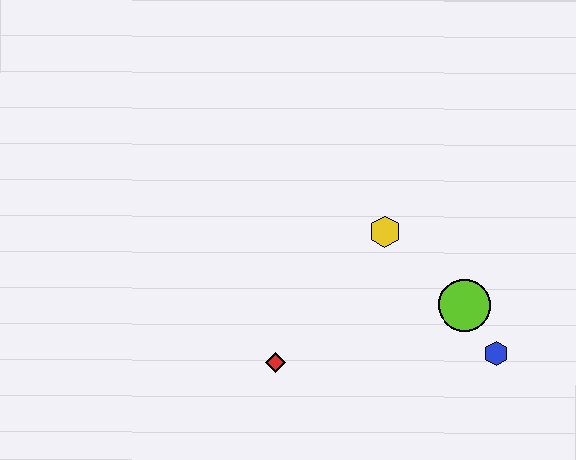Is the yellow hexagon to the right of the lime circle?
No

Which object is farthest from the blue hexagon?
The red diamond is farthest from the blue hexagon.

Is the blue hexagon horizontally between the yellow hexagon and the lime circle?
No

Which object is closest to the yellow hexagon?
The lime circle is closest to the yellow hexagon.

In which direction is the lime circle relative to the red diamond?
The lime circle is to the right of the red diamond.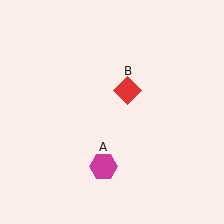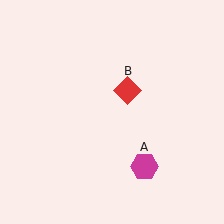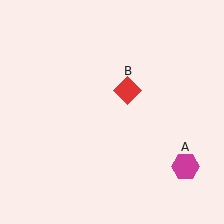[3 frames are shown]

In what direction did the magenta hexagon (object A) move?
The magenta hexagon (object A) moved right.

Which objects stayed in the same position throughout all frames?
Red diamond (object B) remained stationary.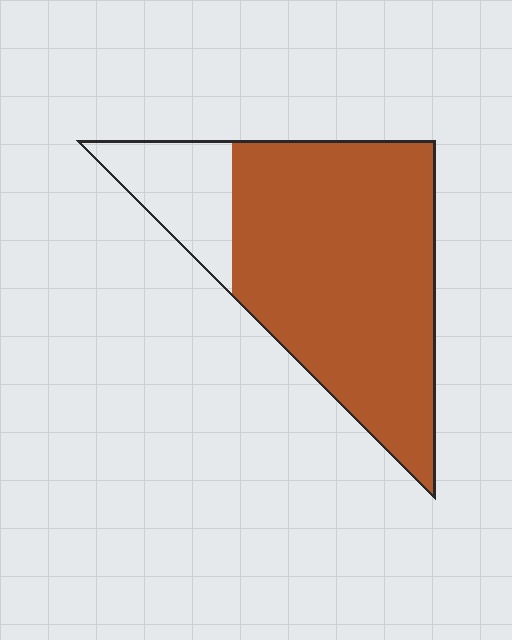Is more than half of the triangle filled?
Yes.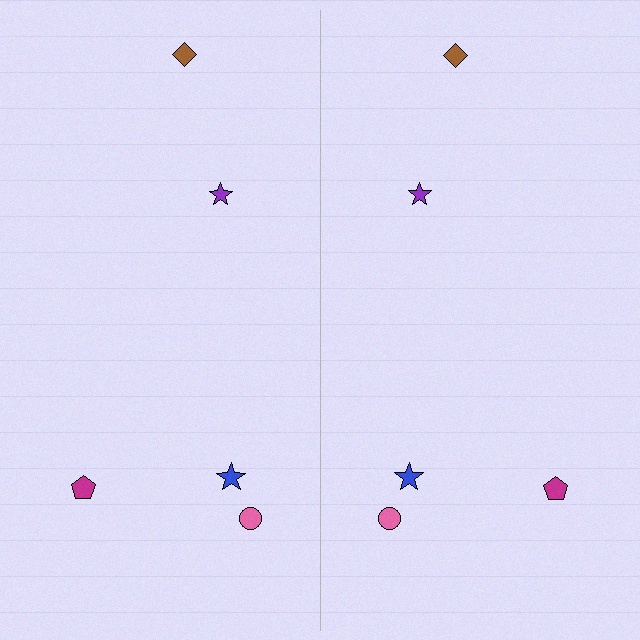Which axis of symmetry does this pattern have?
The pattern has a vertical axis of symmetry running through the center of the image.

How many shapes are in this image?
There are 10 shapes in this image.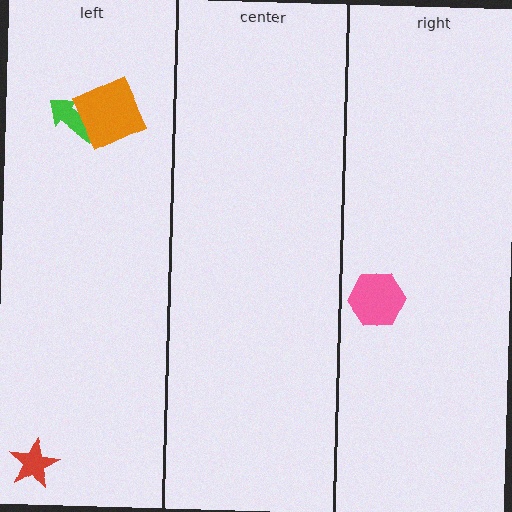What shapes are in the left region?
The green arrow, the orange square, the red star.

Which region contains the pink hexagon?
The right region.